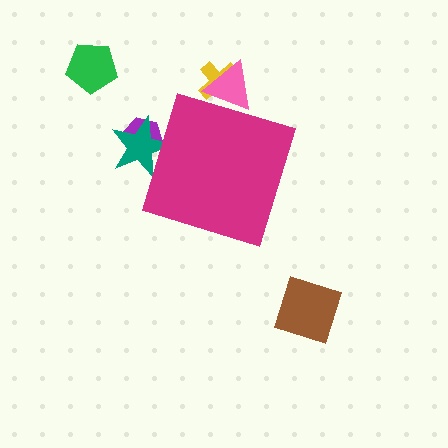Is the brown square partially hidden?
No, the brown square is fully visible.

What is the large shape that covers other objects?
A magenta diamond.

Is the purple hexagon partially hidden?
Yes, the purple hexagon is partially hidden behind the magenta diamond.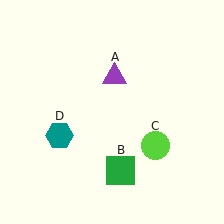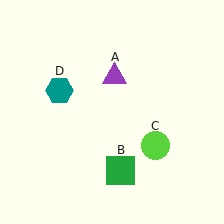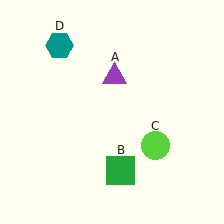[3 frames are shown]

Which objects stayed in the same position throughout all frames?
Purple triangle (object A) and green square (object B) and lime circle (object C) remained stationary.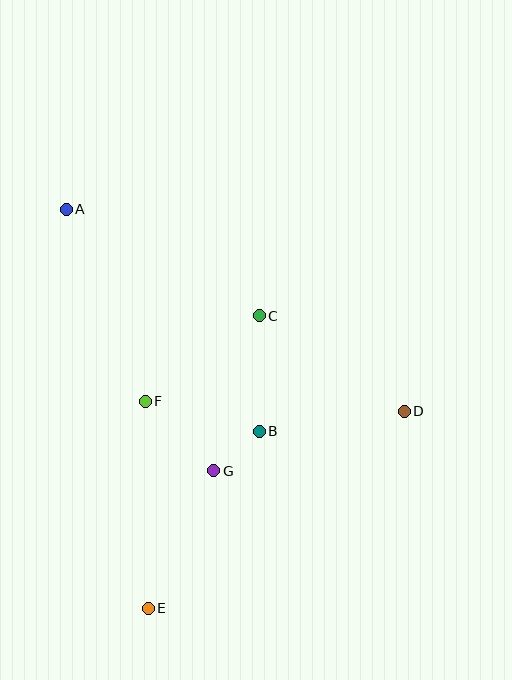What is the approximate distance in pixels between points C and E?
The distance between C and E is approximately 313 pixels.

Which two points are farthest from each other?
Points A and E are farthest from each other.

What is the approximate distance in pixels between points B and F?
The distance between B and F is approximately 118 pixels.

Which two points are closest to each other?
Points B and G are closest to each other.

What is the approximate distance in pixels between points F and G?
The distance between F and G is approximately 98 pixels.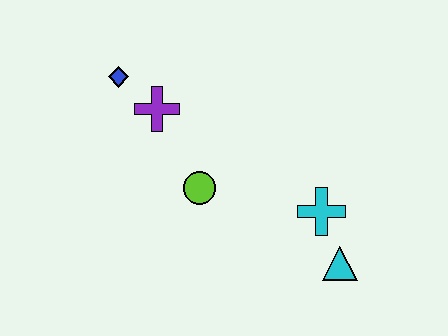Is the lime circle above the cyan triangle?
Yes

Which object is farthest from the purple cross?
The cyan triangle is farthest from the purple cross.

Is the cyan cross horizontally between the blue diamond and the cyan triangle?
Yes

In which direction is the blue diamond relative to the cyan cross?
The blue diamond is to the left of the cyan cross.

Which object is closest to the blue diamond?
The purple cross is closest to the blue diamond.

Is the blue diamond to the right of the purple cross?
No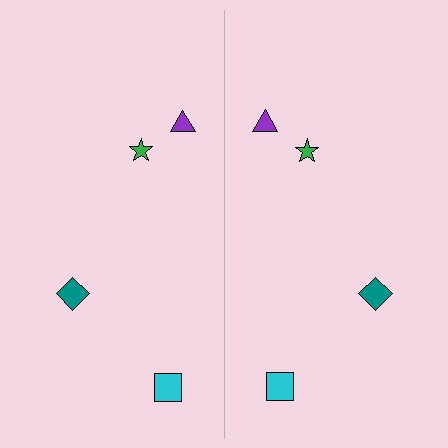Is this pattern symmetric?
Yes, this pattern has bilateral (reflection) symmetry.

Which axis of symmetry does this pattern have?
The pattern has a vertical axis of symmetry running through the center of the image.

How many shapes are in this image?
There are 8 shapes in this image.